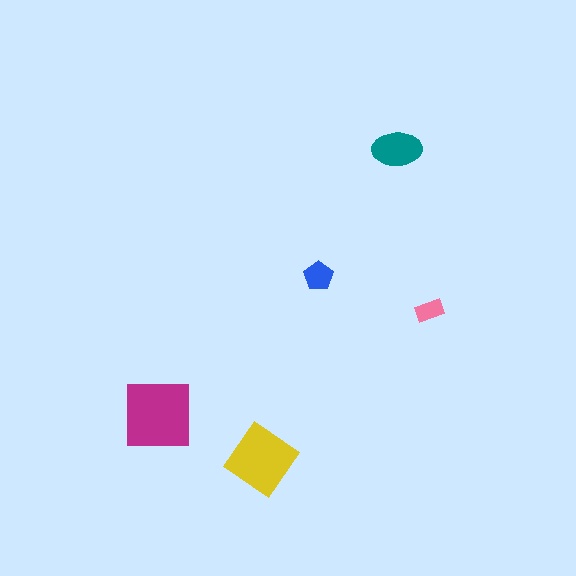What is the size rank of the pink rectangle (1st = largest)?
5th.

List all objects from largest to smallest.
The magenta square, the yellow diamond, the teal ellipse, the blue pentagon, the pink rectangle.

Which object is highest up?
The teal ellipse is topmost.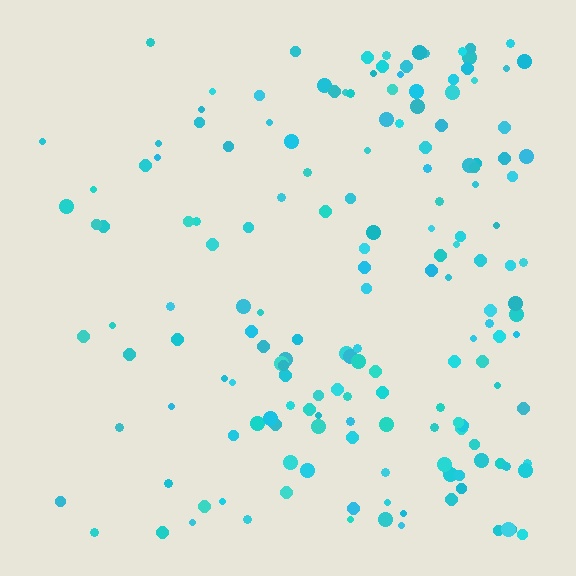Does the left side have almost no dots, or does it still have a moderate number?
Still a moderate number, just noticeably fewer than the right.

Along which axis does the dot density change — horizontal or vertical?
Horizontal.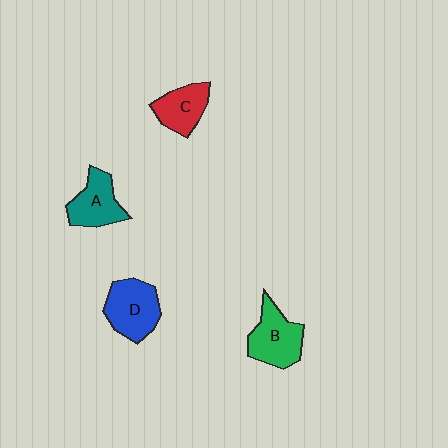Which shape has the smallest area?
Shape C (red).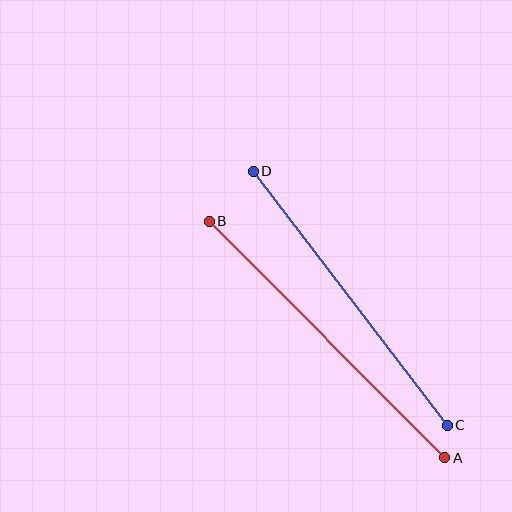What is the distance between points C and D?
The distance is approximately 319 pixels.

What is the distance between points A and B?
The distance is approximately 334 pixels.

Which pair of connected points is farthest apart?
Points A and B are farthest apart.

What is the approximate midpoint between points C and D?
The midpoint is at approximately (350, 298) pixels.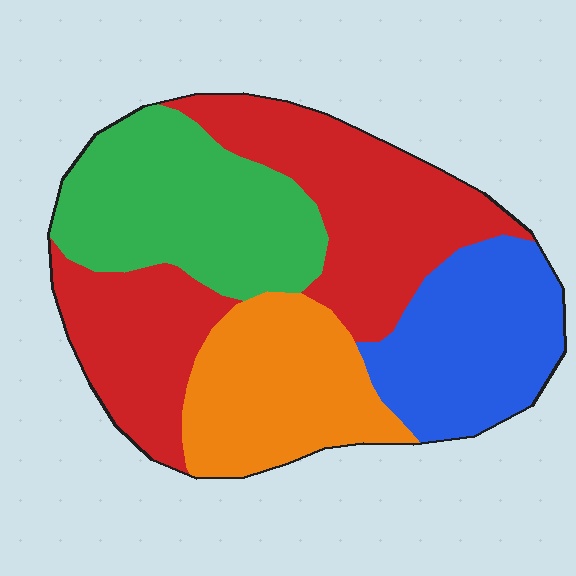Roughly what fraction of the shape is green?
Green covers around 25% of the shape.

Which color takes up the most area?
Red, at roughly 35%.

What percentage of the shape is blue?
Blue takes up between a sixth and a third of the shape.